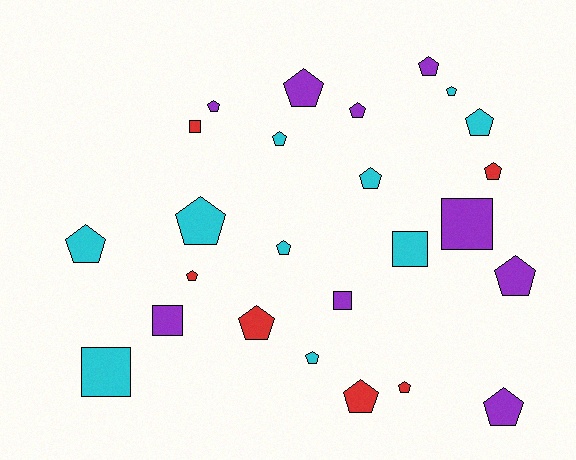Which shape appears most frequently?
Pentagon, with 19 objects.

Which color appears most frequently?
Cyan, with 10 objects.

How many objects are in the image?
There are 25 objects.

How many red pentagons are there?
There are 5 red pentagons.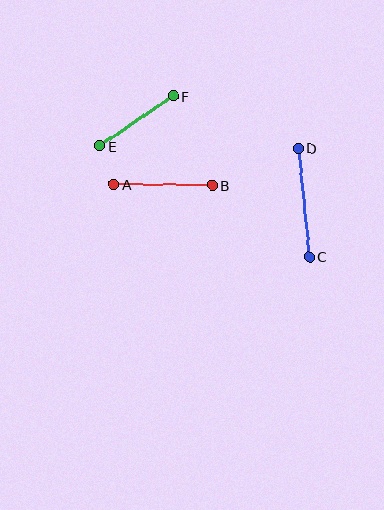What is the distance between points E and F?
The distance is approximately 88 pixels.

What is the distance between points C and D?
The distance is approximately 109 pixels.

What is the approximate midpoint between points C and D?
The midpoint is at approximately (304, 202) pixels.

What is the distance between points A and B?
The distance is approximately 98 pixels.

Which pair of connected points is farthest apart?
Points C and D are farthest apart.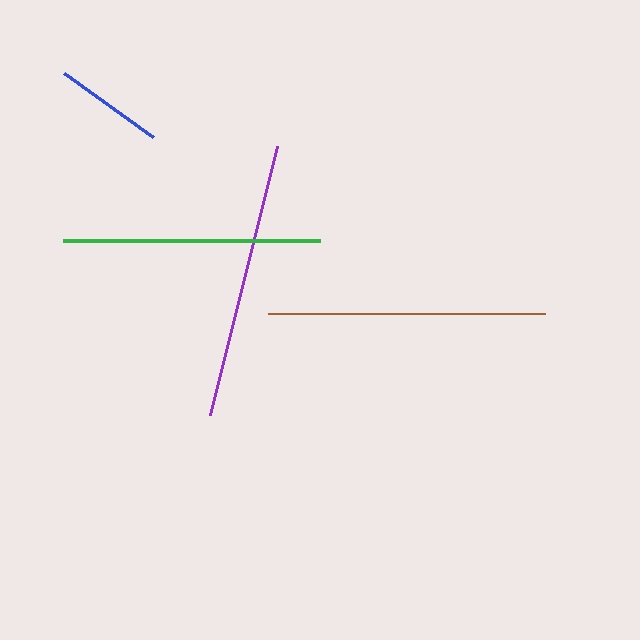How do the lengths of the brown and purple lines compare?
The brown and purple lines are approximately the same length.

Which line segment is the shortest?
The blue line is the shortest at approximately 109 pixels.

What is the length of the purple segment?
The purple segment is approximately 277 pixels long.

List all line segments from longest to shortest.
From longest to shortest: brown, purple, green, blue.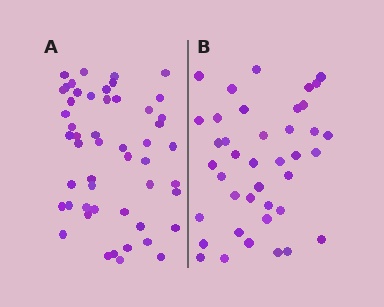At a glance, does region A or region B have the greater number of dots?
Region A (the left region) has more dots.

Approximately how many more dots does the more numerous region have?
Region A has roughly 12 or so more dots than region B.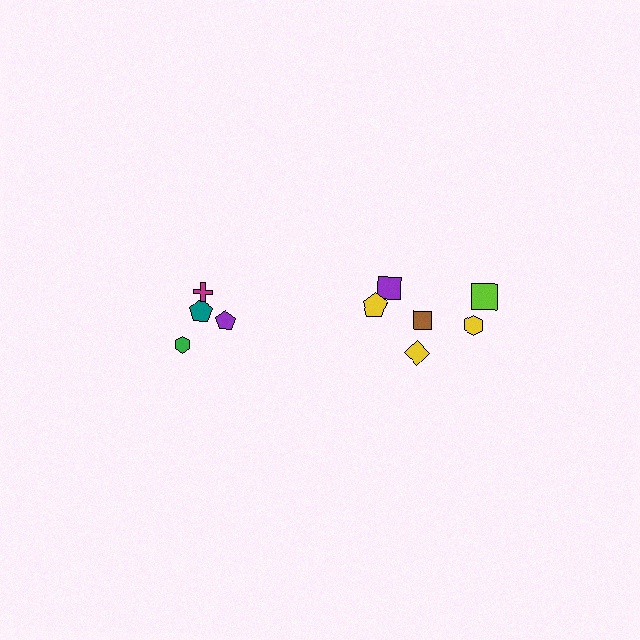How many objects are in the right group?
There are 6 objects.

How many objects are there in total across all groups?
There are 10 objects.